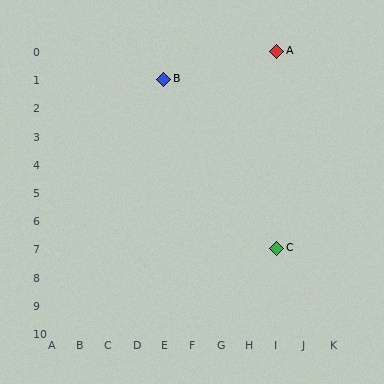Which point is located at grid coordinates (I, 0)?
Point A is at (I, 0).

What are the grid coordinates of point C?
Point C is at grid coordinates (I, 7).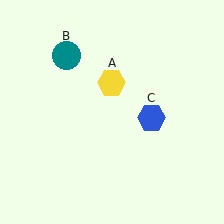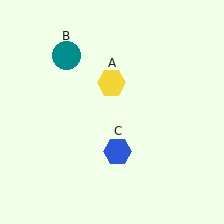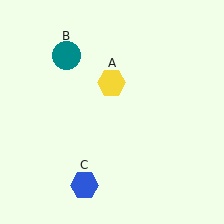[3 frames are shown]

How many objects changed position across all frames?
1 object changed position: blue hexagon (object C).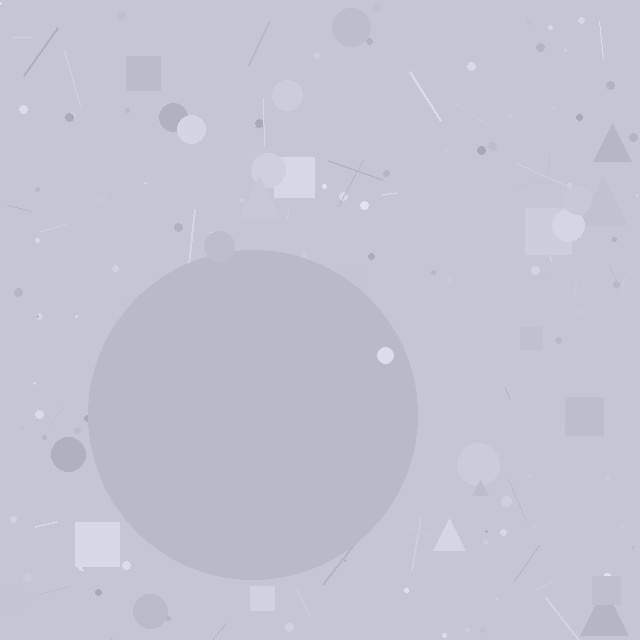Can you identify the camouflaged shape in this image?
The camouflaged shape is a circle.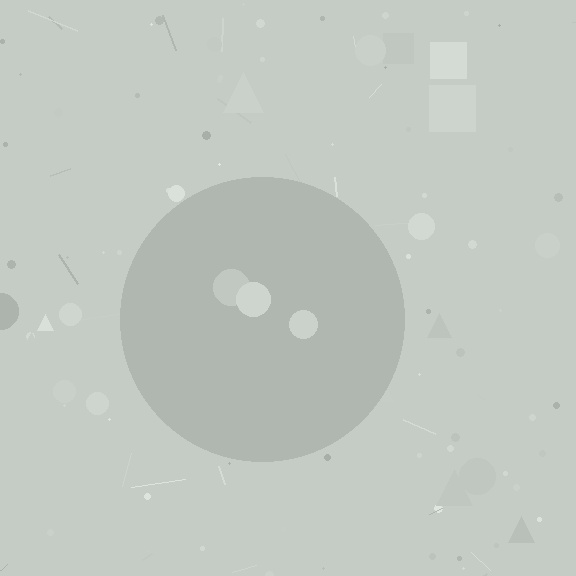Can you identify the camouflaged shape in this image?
The camouflaged shape is a circle.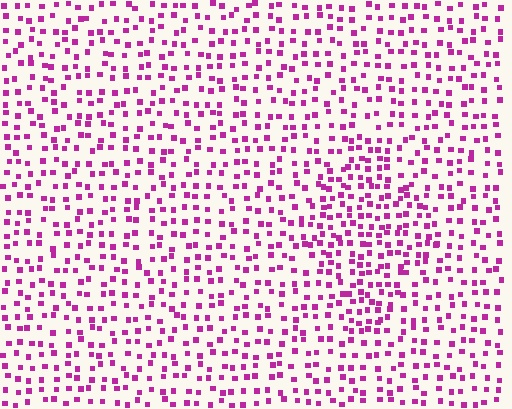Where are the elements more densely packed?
The elements are more densely packed inside the diamond boundary.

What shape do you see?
I see a diamond.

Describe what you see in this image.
The image contains small magenta elements arranged at two different densities. A diamond-shaped region is visible where the elements are more densely packed than the surrounding area.